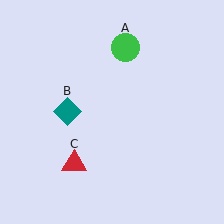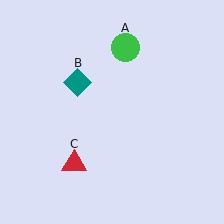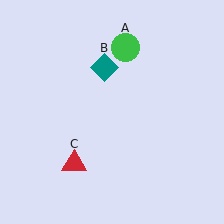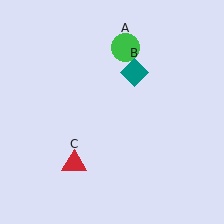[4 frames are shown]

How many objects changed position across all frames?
1 object changed position: teal diamond (object B).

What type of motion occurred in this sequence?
The teal diamond (object B) rotated clockwise around the center of the scene.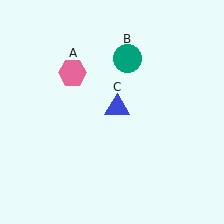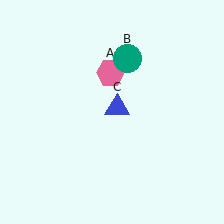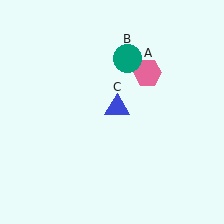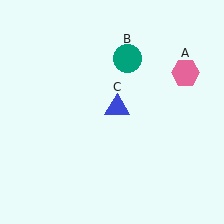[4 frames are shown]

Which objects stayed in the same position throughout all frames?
Teal circle (object B) and blue triangle (object C) remained stationary.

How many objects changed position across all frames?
1 object changed position: pink hexagon (object A).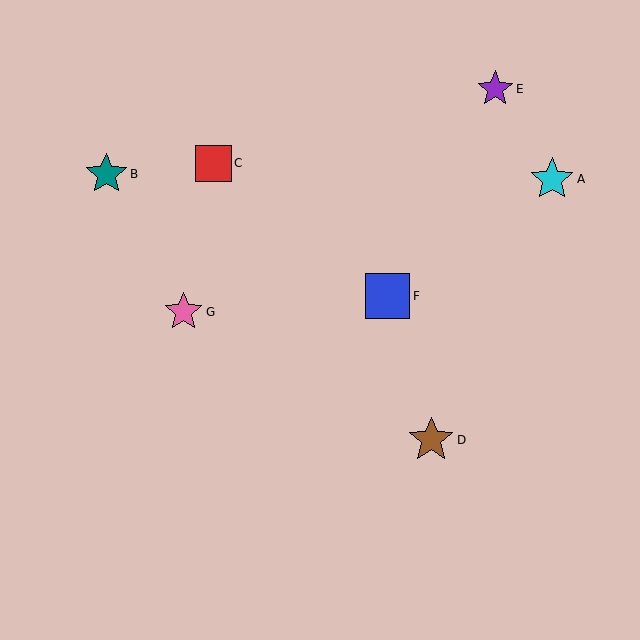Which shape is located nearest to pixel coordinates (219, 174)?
The red square (labeled C) at (213, 163) is nearest to that location.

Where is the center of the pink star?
The center of the pink star is at (184, 312).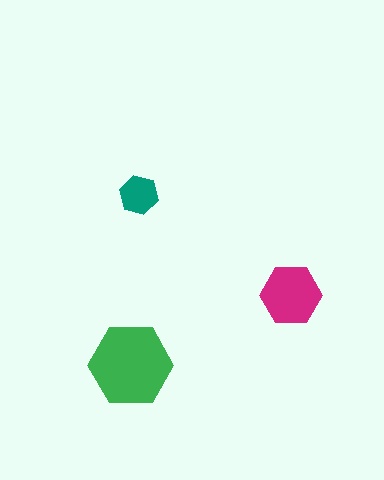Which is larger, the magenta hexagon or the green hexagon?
The green one.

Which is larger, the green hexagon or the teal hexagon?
The green one.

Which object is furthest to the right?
The magenta hexagon is rightmost.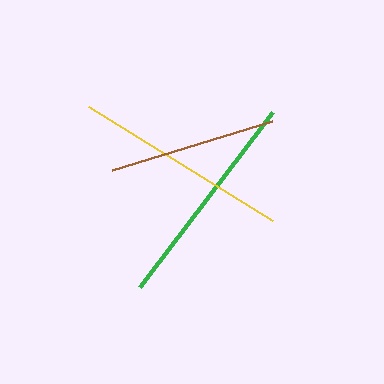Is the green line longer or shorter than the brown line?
The green line is longer than the brown line.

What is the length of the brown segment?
The brown segment is approximately 167 pixels long.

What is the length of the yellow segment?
The yellow segment is approximately 216 pixels long.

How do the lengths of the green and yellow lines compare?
The green and yellow lines are approximately the same length.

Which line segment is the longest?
The green line is the longest at approximately 219 pixels.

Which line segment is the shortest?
The brown line is the shortest at approximately 167 pixels.